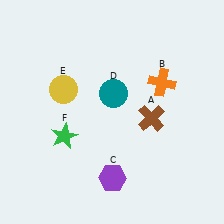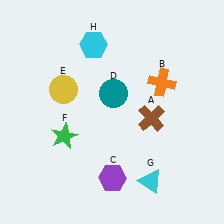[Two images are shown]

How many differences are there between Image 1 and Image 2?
There are 2 differences between the two images.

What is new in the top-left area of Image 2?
A cyan hexagon (H) was added in the top-left area of Image 2.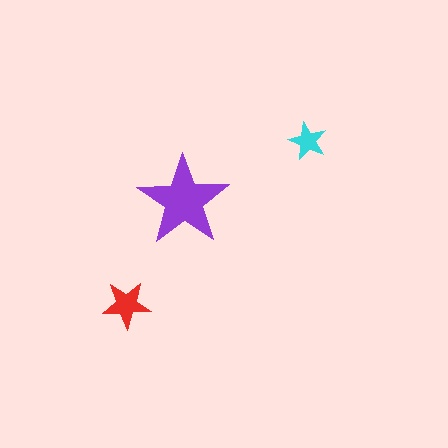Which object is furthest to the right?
The cyan star is rightmost.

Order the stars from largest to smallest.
the purple one, the red one, the cyan one.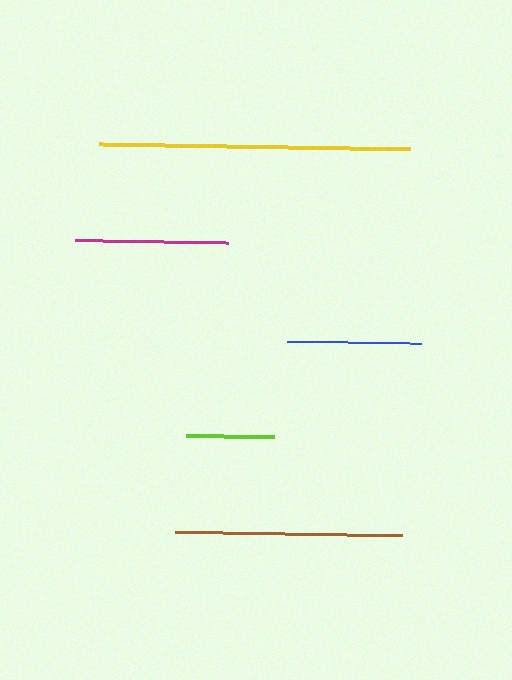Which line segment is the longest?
The yellow line is the longest at approximately 311 pixels.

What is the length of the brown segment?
The brown segment is approximately 227 pixels long.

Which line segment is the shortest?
The lime line is the shortest at approximately 88 pixels.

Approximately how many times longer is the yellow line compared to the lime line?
The yellow line is approximately 3.5 times the length of the lime line.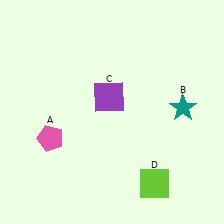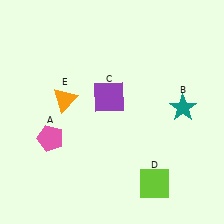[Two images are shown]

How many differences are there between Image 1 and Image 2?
There is 1 difference between the two images.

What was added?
An orange triangle (E) was added in Image 2.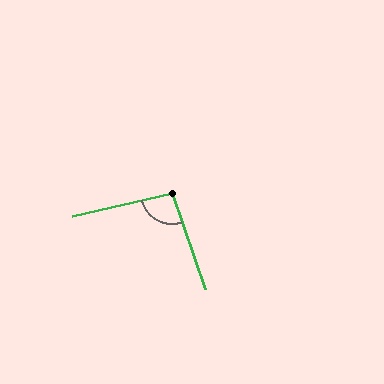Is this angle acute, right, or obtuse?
It is obtuse.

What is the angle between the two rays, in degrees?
Approximately 96 degrees.